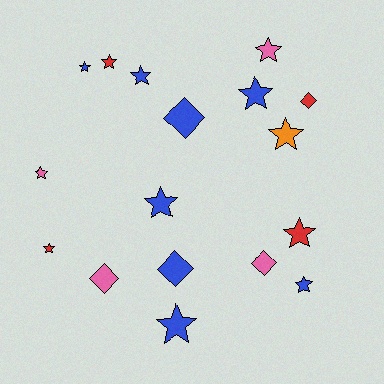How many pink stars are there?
There are 2 pink stars.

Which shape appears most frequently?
Star, with 12 objects.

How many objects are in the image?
There are 17 objects.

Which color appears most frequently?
Blue, with 8 objects.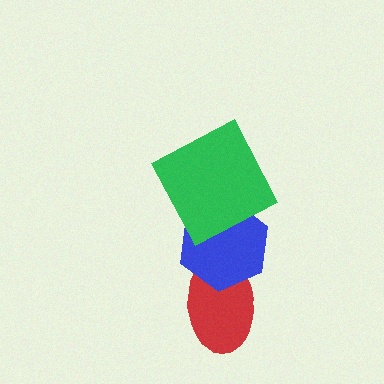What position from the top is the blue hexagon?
The blue hexagon is 2nd from the top.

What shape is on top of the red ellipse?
The blue hexagon is on top of the red ellipse.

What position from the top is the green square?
The green square is 1st from the top.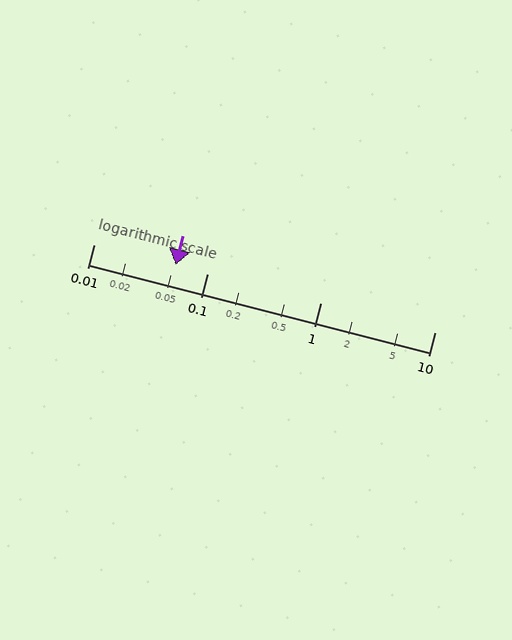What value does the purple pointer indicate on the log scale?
The pointer indicates approximately 0.052.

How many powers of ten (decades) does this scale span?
The scale spans 3 decades, from 0.01 to 10.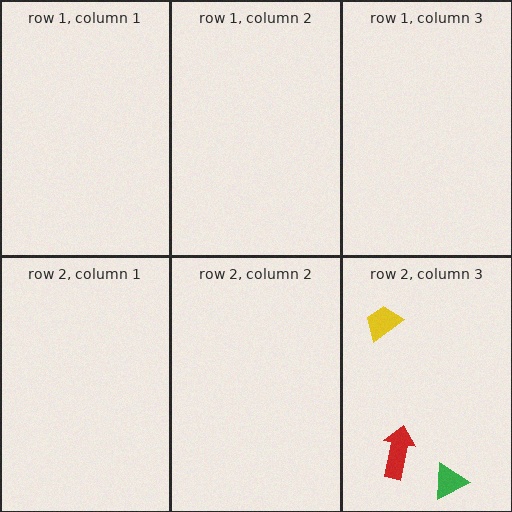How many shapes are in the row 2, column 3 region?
3.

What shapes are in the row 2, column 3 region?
The red arrow, the yellow trapezoid, the green triangle.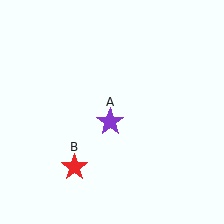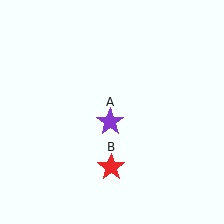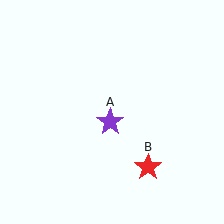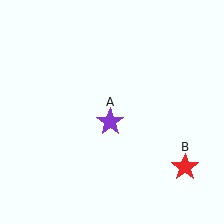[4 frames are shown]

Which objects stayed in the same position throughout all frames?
Purple star (object A) remained stationary.